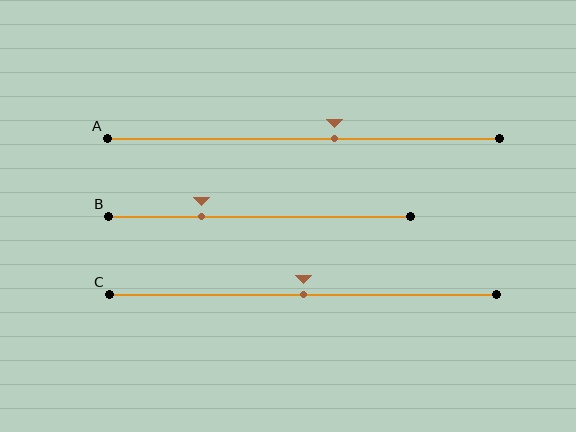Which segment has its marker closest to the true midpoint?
Segment C has its marker closest to the true midpoint.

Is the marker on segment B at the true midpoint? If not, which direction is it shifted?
No, the marker on segment B is shifted to the left by about 19% of the segment length.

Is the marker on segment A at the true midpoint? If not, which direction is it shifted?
No, the marker on segment A is shifted to the right by about 8% of the segment length.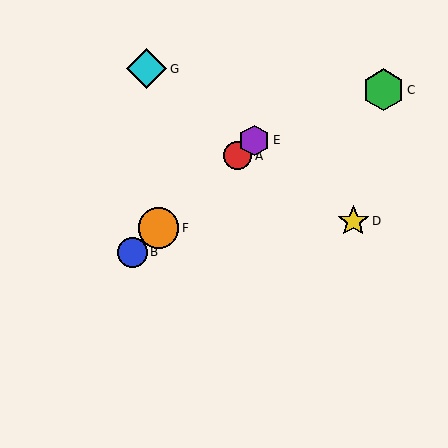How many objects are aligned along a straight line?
4 objects (A, B, E, F) are aligned along a straight line.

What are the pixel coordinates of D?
Object D is at (353, 221).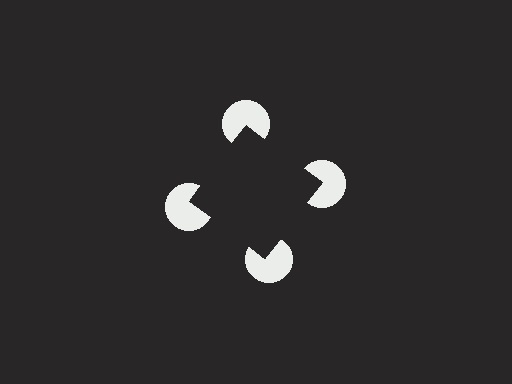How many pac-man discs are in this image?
There are 4 — one at each vertex of the illusory square.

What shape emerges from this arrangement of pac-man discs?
An illusory square — its edges are inferred from the aligned wedge cuts in the pac-man discs, not physically drawn.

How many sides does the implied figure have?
4 sides.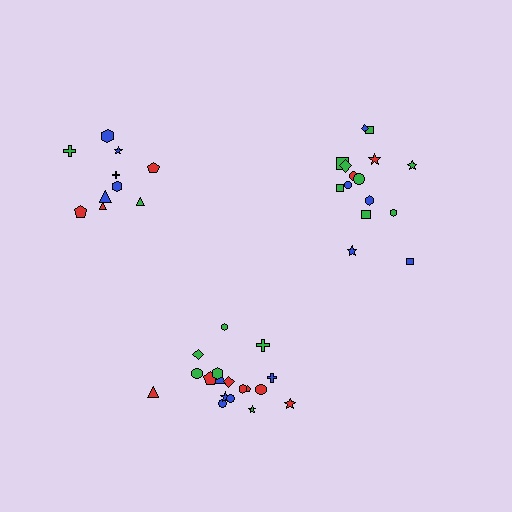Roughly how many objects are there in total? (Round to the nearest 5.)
Roughly 45 objects in total.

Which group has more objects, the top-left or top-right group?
The top-right group.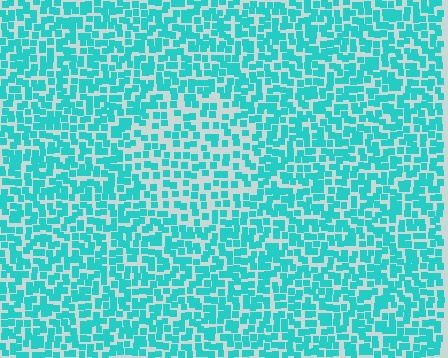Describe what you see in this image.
The image contains small cyan elements arranged at two different densities. A circle-shaped region is visible where the elements are less densely packed than the surrounding area.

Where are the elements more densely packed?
The elements are more densely packed outside the circle boundary.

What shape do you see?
I see a circle.